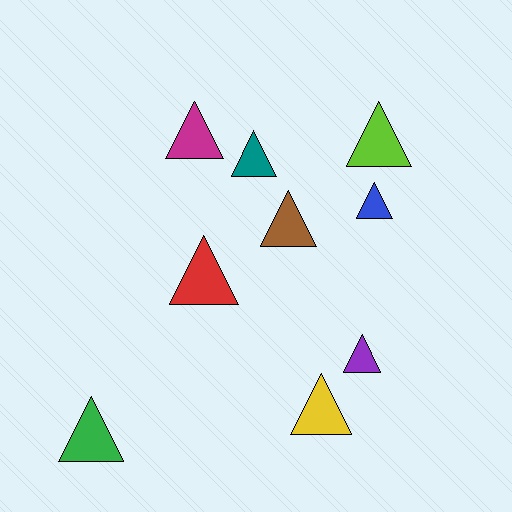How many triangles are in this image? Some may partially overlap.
There are 9 triangles.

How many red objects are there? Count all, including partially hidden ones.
There is 1 red object.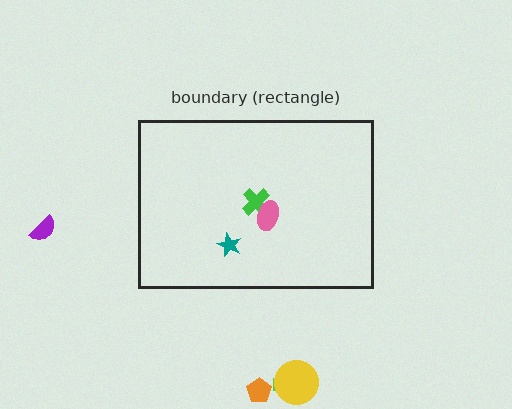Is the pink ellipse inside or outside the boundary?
Inside.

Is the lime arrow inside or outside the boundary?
Outside.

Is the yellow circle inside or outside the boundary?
Outside.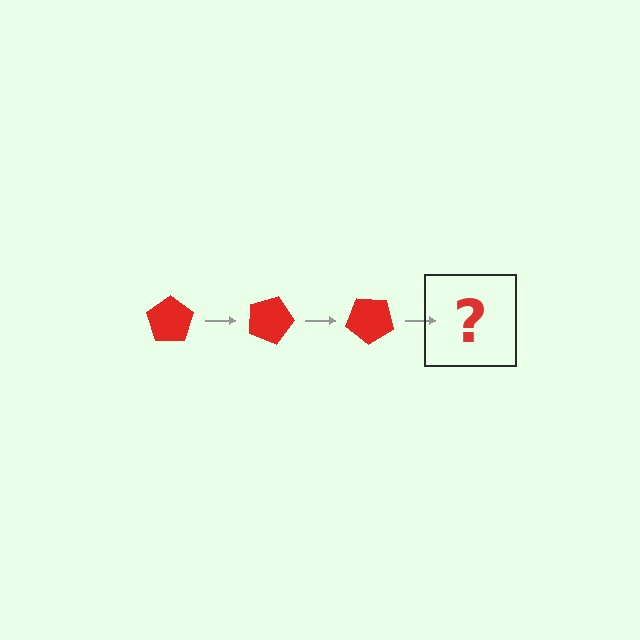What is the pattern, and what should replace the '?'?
The pattern is that the pentagon rotates 20 degrees each step. The '?' should be a red pentagon rotated 60 degrees.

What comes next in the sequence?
The next element should be a red pentagon rotated 60 degrees.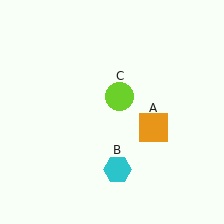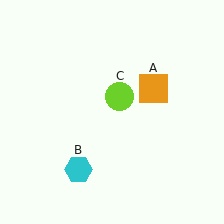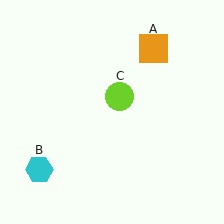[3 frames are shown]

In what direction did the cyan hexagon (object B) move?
The cyan hexagon (object B) moved left.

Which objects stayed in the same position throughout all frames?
Lime circle (object C) remained stationary.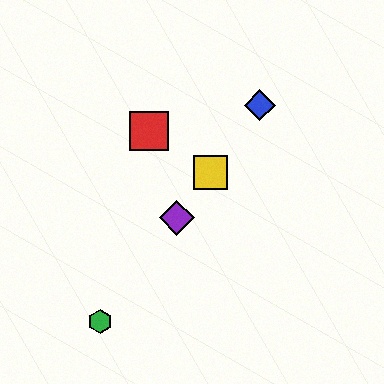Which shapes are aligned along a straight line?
The blue diamond, the green hexagon, the yellow square, the purple diamond are aligned along a straight line.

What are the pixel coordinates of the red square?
The red square is at (149, 131).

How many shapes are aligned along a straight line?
4 shapes (the blue diamond, the green hexagon, the yellow square, the purple diamond) are aligned along a straight line.